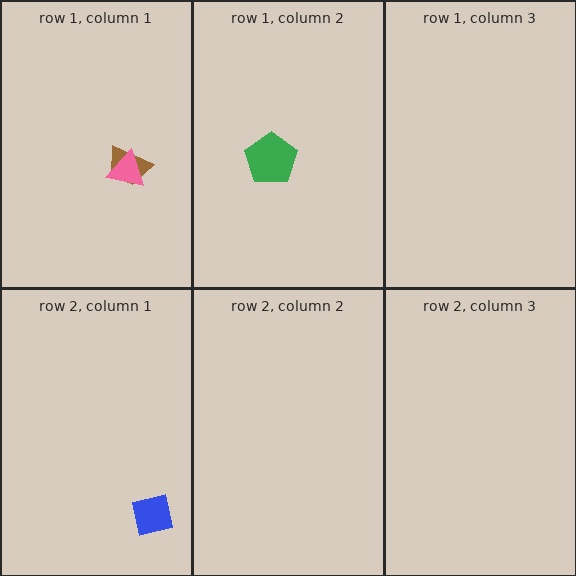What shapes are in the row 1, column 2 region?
The green pentagon.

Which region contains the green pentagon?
The row 1, column 2 region.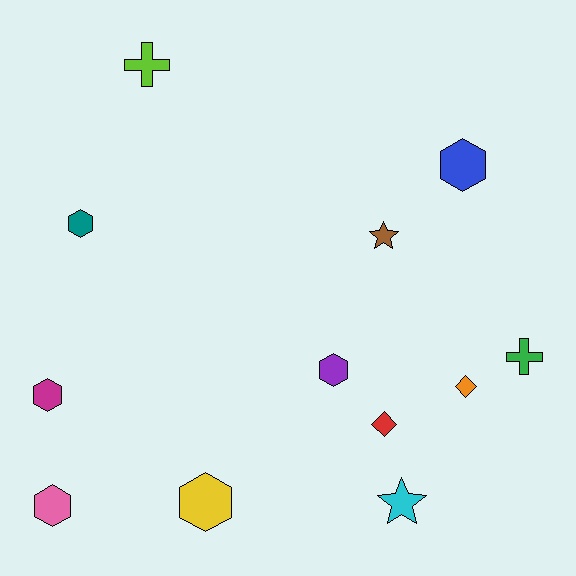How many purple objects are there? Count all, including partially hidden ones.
There is 1 purple object.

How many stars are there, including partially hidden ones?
There are 2 stars.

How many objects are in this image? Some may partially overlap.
There are 12 objects.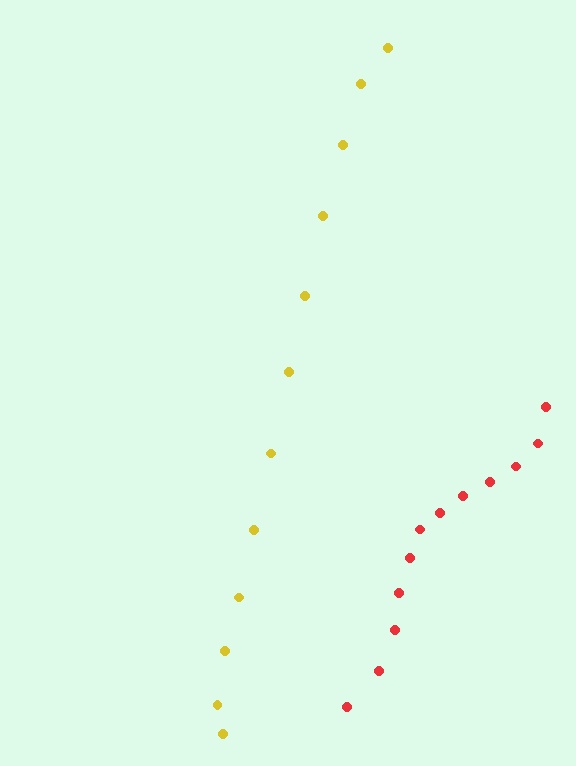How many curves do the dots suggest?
There are 2 distinct paths.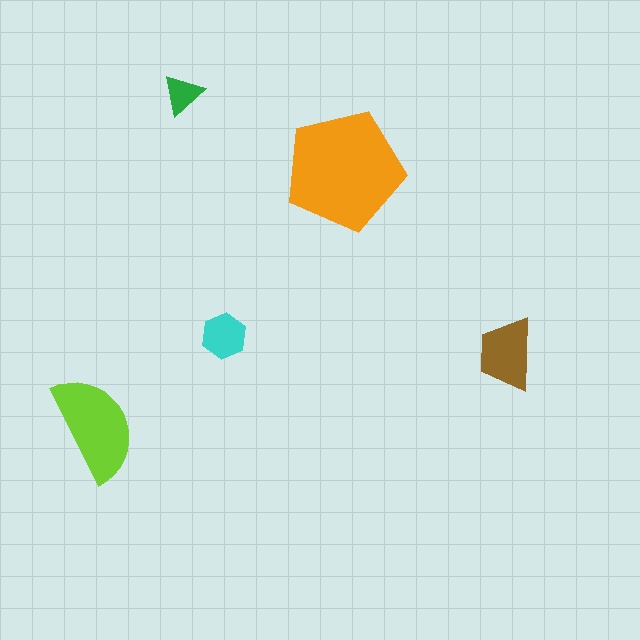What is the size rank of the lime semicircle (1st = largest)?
2nd.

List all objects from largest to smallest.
The orange pentagon, the lime semicircle, the brown trapezoid, the cyan hexagon, the green triangle.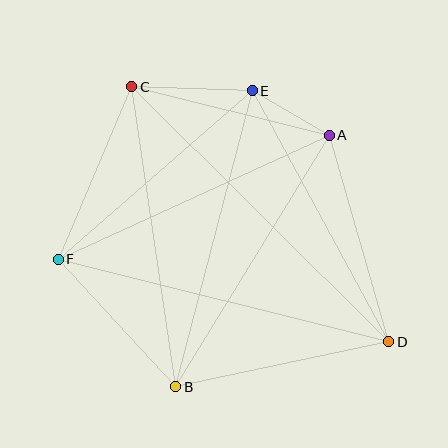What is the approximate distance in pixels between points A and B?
The distance between A and B is approximately 294 pixels.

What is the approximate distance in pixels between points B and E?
The distance between B and E is approximately 306 pixels.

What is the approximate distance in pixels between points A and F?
The distance between A and F is approximately 298 pixels.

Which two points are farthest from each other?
Points C and D are farthest from each other.